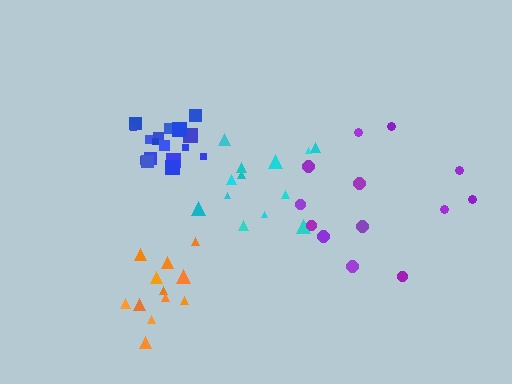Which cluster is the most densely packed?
Blue.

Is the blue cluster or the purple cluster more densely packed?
Blue.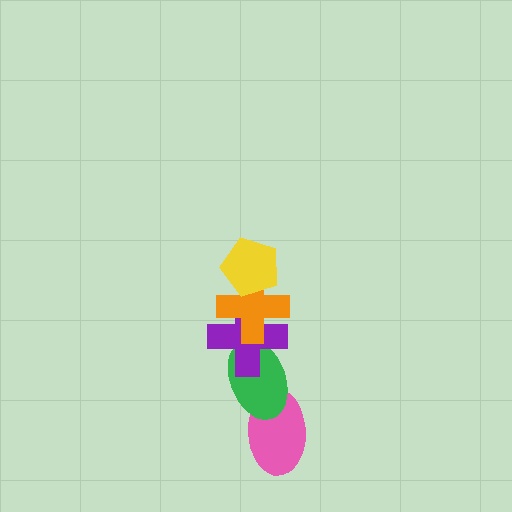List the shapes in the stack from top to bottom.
From top to bottom: the yellow pentagon, the orange cross, the purple cross, the green ellipse, the pink ellipse.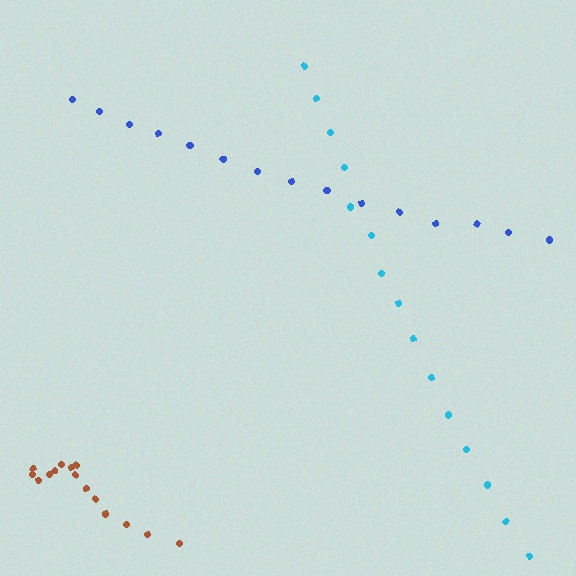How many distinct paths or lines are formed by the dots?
There are 3 distinct paths.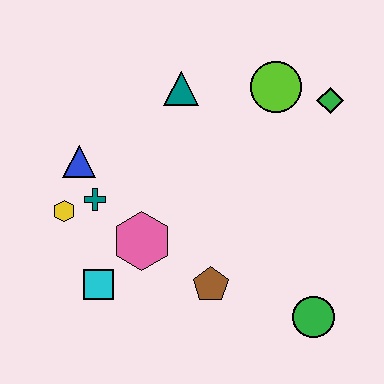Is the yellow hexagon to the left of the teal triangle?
Yes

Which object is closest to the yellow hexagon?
The teal cross is closest to the yellow hexagon.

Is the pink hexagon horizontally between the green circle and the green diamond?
No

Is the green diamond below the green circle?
No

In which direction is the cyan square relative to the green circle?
The cyan square is to the left of the green circle.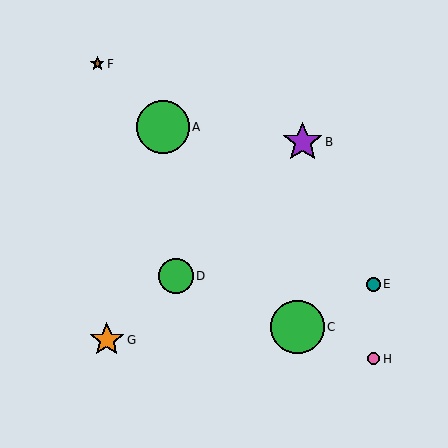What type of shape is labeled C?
Shape C is a green circle.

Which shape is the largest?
The green circle (labeled C) is the largest.